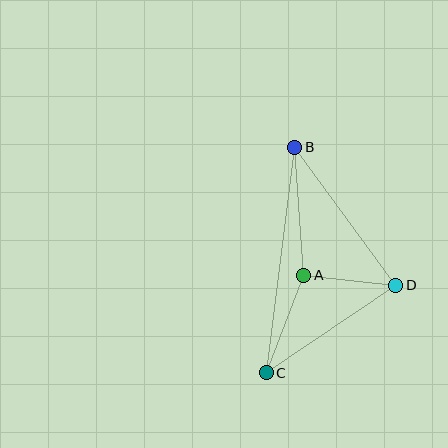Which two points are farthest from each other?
Points B and C are farthest from each other.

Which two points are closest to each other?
Points A and D are closest to each other.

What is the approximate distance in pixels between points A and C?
The distance between A and C is approximately 104 pixels.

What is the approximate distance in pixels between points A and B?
The distance between A and B is approximately 128 pixels.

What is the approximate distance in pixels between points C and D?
The distance between C and D is approximately 156 pixels.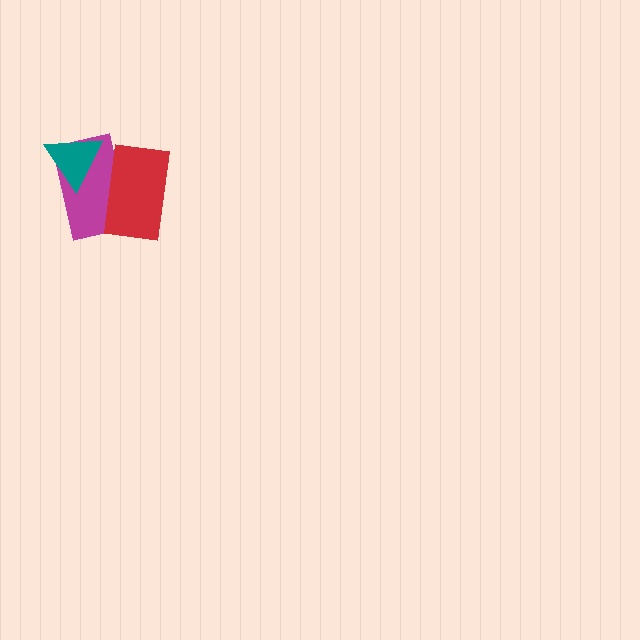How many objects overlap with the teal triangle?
2 objects overlap with the teal triangle.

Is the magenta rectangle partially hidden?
Yes, it is partially covered by another shape.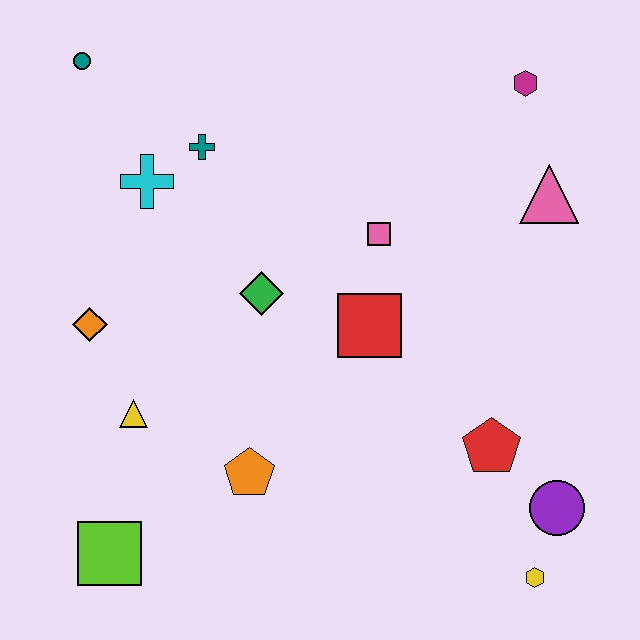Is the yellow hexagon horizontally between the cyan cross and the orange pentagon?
No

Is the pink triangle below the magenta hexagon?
Yes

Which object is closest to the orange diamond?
The yellow triangle is closest to the orange diamond.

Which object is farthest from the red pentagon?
The teal circle is farthest from the red pentagon.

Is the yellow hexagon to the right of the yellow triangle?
Yes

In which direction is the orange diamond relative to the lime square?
The orange diamond is above the lime square.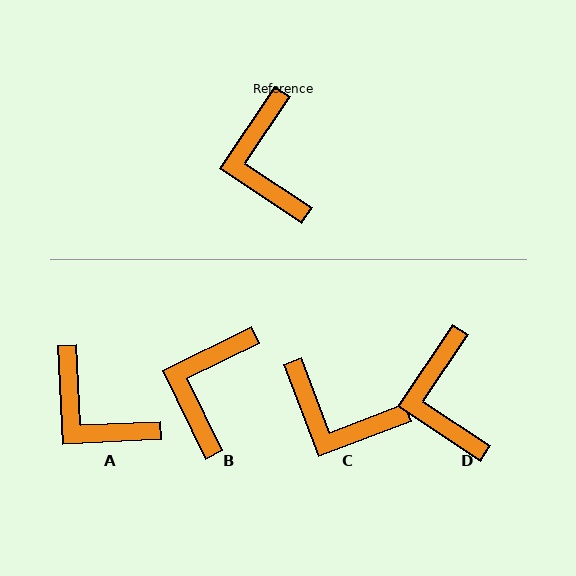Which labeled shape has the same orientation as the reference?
D.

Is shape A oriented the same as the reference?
No, it is off by about 36 degrees.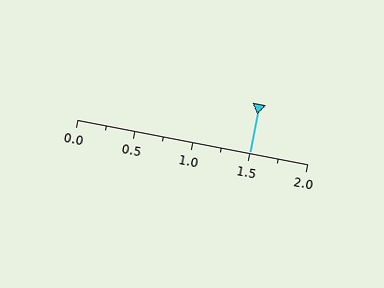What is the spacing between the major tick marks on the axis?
The major ticks are spaced 0.5 apart.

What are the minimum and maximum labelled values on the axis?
The axis runs from 0.0 to 2.0.